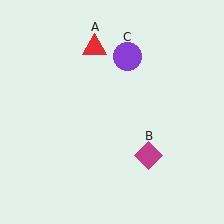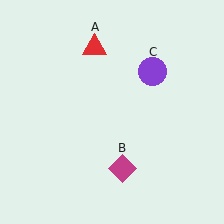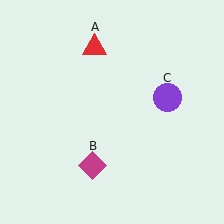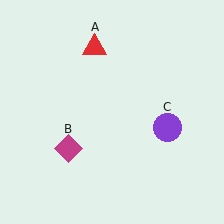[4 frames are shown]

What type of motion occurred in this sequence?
The magenta diamond (object B), purple circle (object C) rotated clockwise around the center of the scene.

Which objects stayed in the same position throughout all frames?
Red triangle (object A) remained stationary.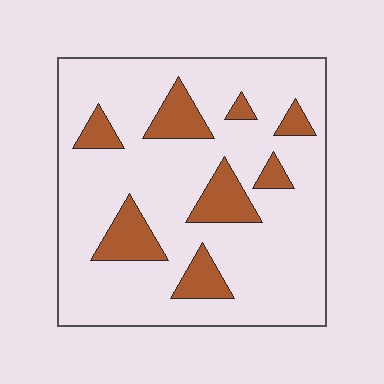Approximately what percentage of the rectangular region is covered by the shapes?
Approximately 20%.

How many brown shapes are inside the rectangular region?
8.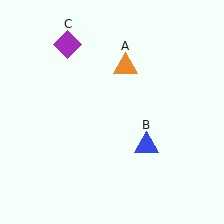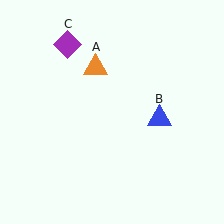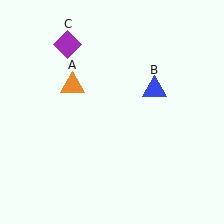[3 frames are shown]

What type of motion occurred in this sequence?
The orange triangle (object A), blue triangle (object B) rotated counterclockwise around the center of the scene.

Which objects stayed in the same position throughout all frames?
Purple diamond (object C) remained stationary.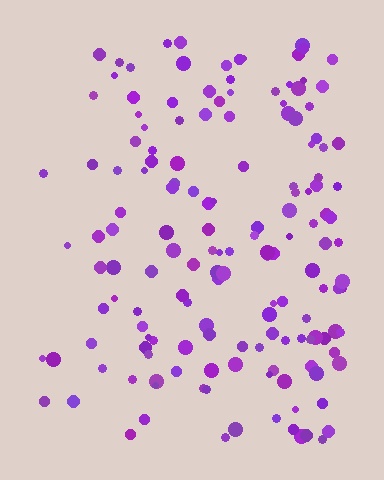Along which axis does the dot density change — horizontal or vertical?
Horizontal.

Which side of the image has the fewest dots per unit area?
The left.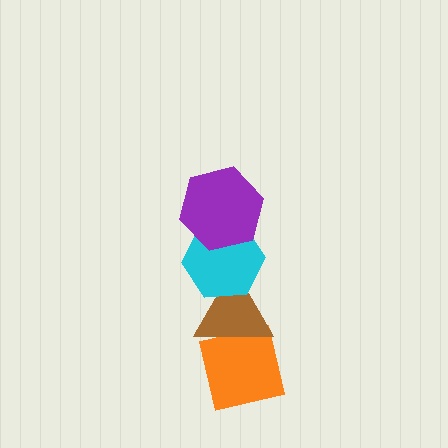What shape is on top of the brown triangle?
The cyan hexagon is on top of the brown triangle.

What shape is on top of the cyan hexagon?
The purple hexagon is on top of the cyan hexagon.